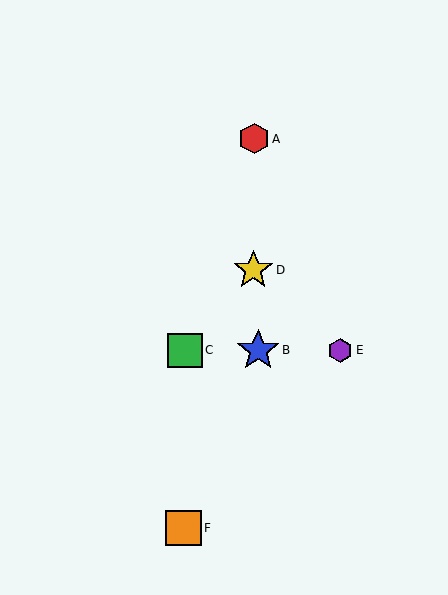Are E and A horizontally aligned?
No, E is at y≈350 and A is at y≈139.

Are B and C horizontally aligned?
Yes, both are at y≈350.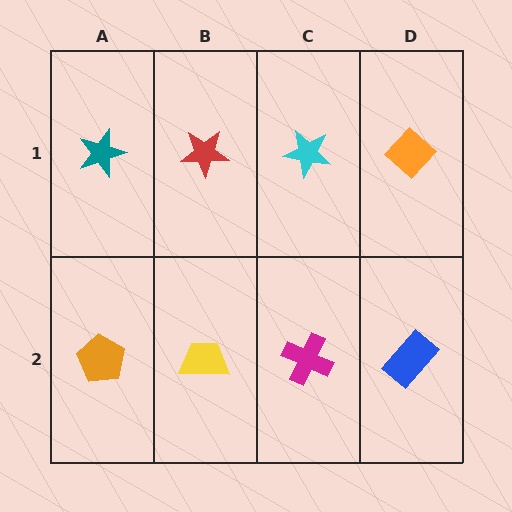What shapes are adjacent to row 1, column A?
An orange pentagon (row 2, column A), a red star (row 1, column B).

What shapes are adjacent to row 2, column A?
A teal star (row 1, column A), a yellow trapezoid (row 2, column B).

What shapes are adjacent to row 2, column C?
A cyan star (row 1, column C), a yellow trapezoid (row 2, column B), a blue rectangle (row 2, column D).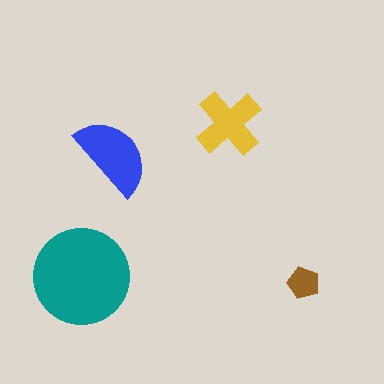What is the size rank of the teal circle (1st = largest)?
1st.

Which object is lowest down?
The brown pentagon is bottommost.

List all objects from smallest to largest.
The brown pentagon, the yellow cross, the blue semicircle, the teal circle.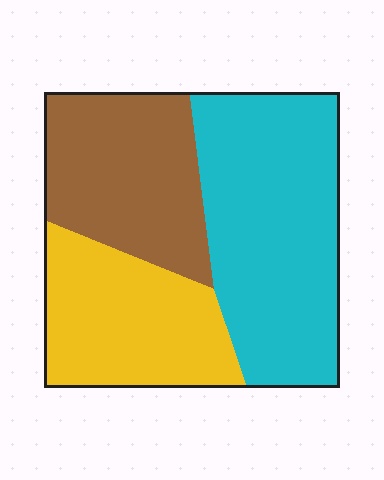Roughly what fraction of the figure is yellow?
Yellow takes up about one quarter (1/4) of the figure.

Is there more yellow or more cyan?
Cyan.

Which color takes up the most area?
Cyan, at roughly 45%.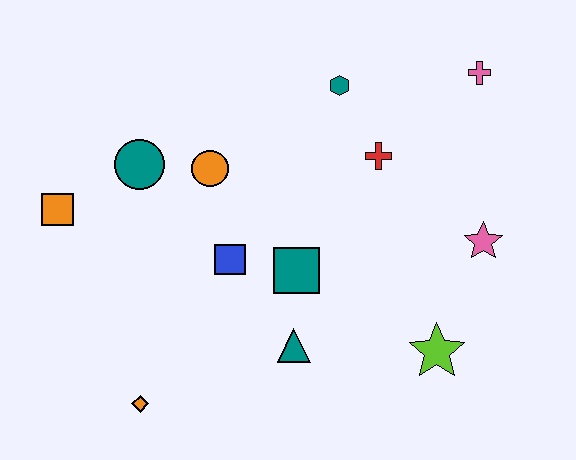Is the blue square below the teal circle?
Yes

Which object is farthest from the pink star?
The orange square is farthest from the pink star.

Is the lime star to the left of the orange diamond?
No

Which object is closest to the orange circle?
The teal circle is closest to the orange circle.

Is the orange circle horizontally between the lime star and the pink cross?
No